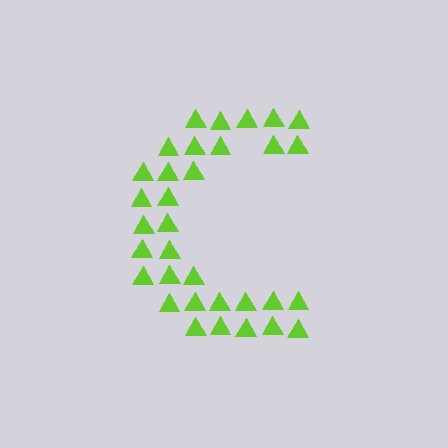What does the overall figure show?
The overall figure shows the letter C.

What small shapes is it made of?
It is made of small triangles.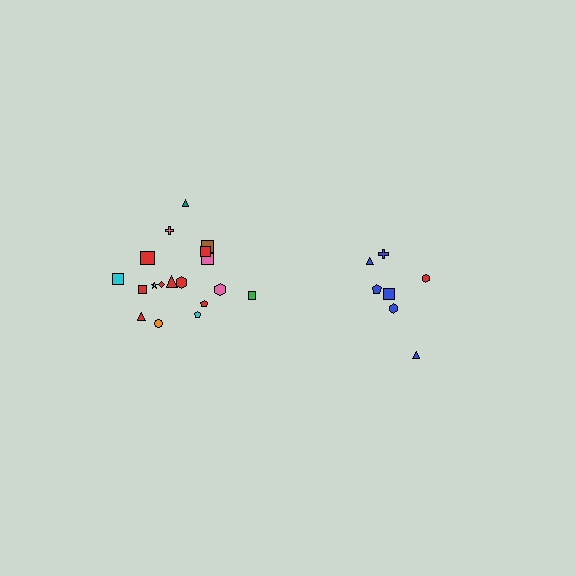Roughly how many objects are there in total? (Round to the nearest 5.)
Roughly 25 objects in total.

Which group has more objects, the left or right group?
The left group.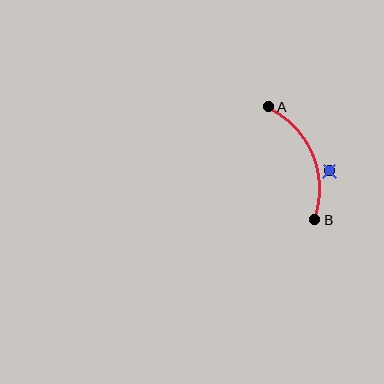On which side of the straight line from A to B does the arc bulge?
The arc bulges to the right of the straight line connecting A and B.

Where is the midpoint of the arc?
The arc midpoint is the point on the curve farthest from the straight line joining A and B. It sits to the right of that line.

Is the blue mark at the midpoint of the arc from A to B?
No — the blue mark does not lie on the arc at all. It sits slightly outside the curve.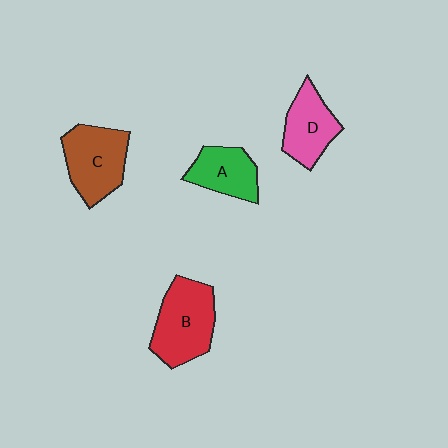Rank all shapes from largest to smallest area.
From largest to smallest: B (red), C (brown), D (pink), A (green).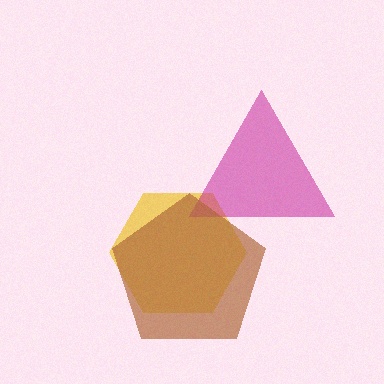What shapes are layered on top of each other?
The layered shapes are: a yellow hexagon, a magenta triangle, a brown pentagon.